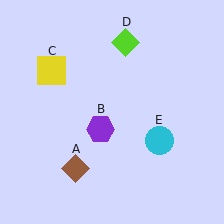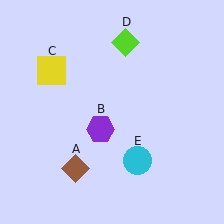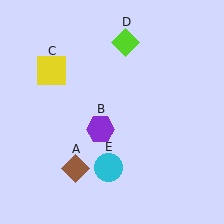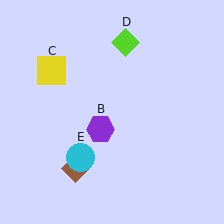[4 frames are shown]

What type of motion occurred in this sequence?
The cyan circle (object E) rotated clockwise around the center of the scene.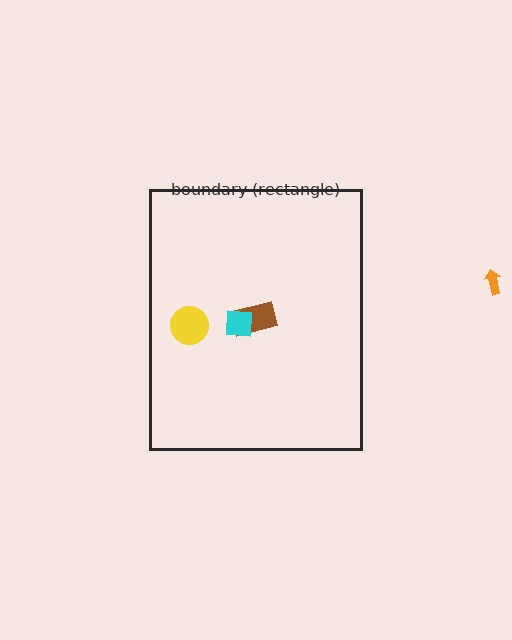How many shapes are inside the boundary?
3 inside, 1 outside.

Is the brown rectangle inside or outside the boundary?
Inside.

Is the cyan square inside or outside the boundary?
Inside.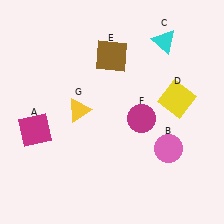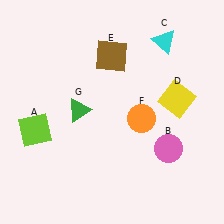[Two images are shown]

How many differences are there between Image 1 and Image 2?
There are 3 differences between the two images.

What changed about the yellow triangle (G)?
In Image 1, G is yellow. In Image 2, it changed to green.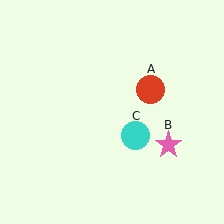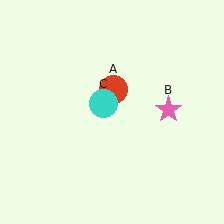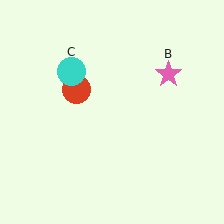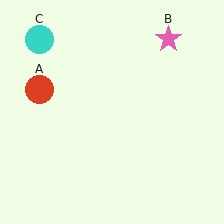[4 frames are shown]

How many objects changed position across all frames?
3 objects changed position: red circle (object A), pink star (object B), cyan circle (object C).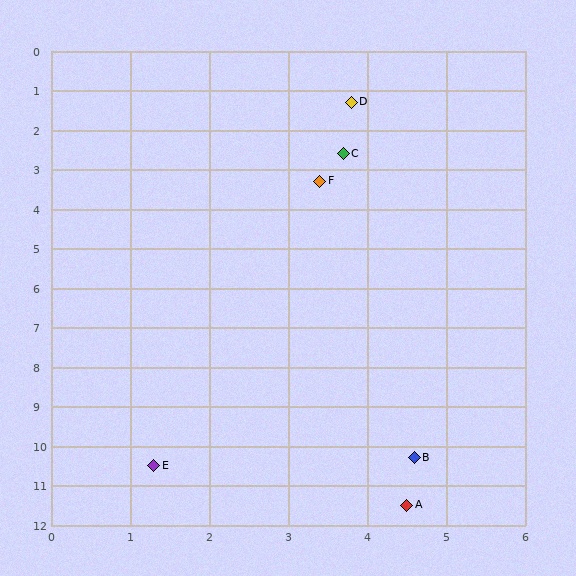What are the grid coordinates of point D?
Point D is at approximately (3.8, 1.3).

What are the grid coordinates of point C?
Point C is at approximately (3.7, 2.6).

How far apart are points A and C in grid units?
Points A and C are about 8.9 grid units apart.